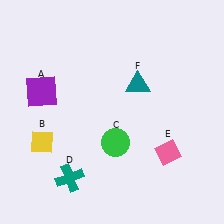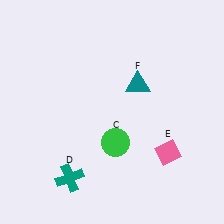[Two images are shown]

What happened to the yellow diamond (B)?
The yellow diamond (B) was removed in Image 2. It was in the bottom-left area of Image 1.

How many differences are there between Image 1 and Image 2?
There are 2 differences between the two images.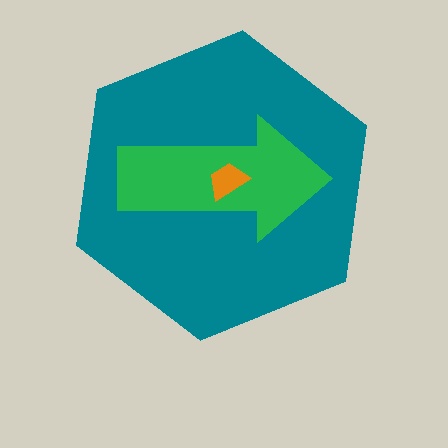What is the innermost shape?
The orange trapezoid.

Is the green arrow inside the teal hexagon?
Yes.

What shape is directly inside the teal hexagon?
The green arrow.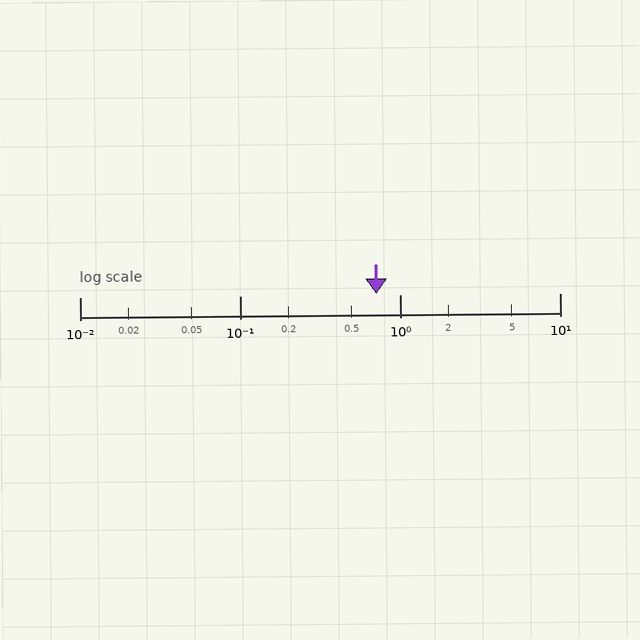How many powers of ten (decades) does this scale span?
The scale spans 3 decades, from 0.01 to 10.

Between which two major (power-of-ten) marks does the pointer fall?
The pointer is between 0.1 and 1.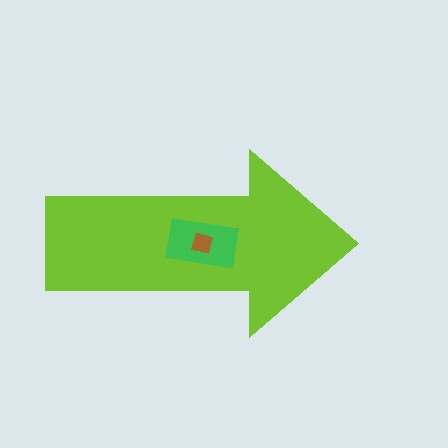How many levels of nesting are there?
3.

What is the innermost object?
The brown square.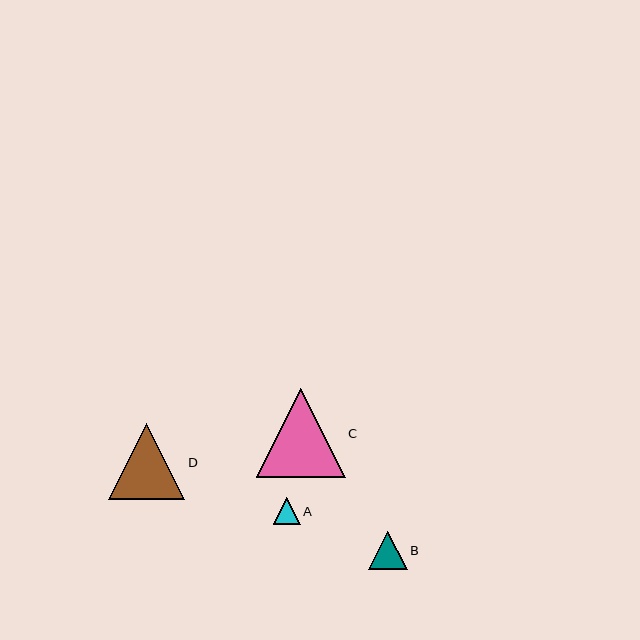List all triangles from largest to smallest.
From largest to smallest: C, D, B, A.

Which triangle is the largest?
Triangle C is the largest with a size of approximately 89 pixels.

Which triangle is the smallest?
Triangle A is the smallest with a size of approximately 27 pixels.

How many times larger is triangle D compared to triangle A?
Triangle D is approximately 2.9 times the size of triangle A.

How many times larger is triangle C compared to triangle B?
Triangle C is approximately 2.3 times the size of triangle B.